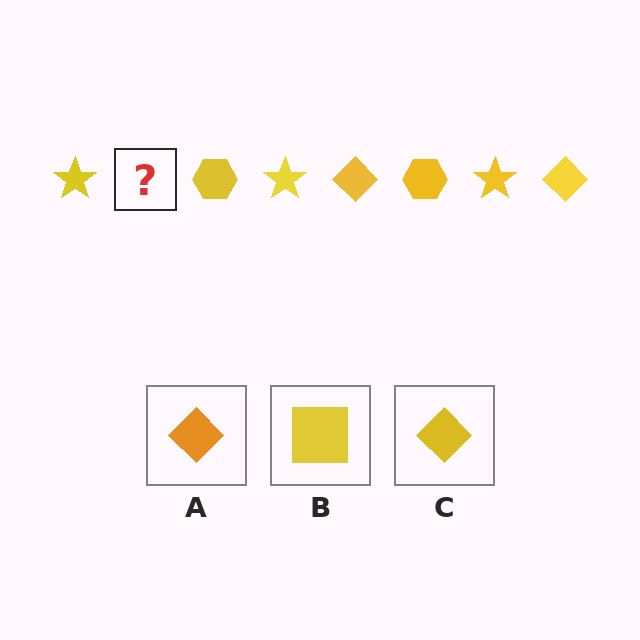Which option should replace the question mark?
Option C.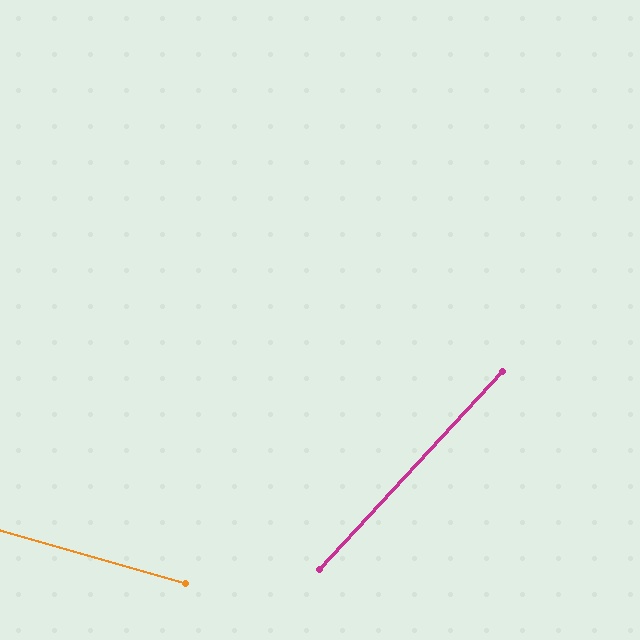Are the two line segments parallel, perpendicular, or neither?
Neither parallel nor perpendicular — they differ by about 63°.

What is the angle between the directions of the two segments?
Approximately 63 degrees.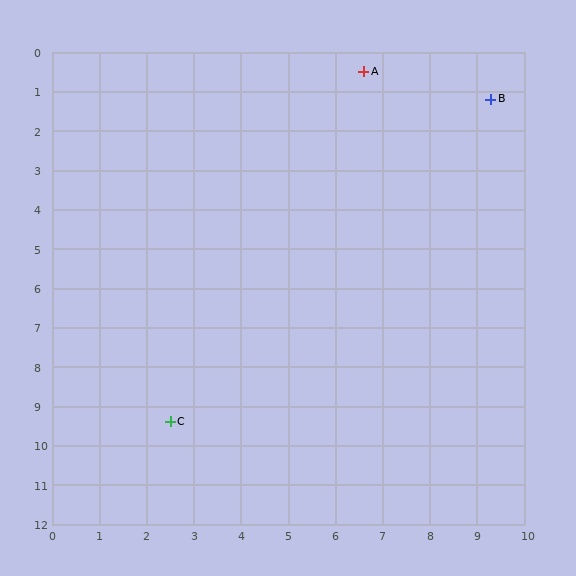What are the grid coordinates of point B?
Point B is at approximately (9.3, 1.2).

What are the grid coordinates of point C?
Point C is at approximately (2.5, 9.4).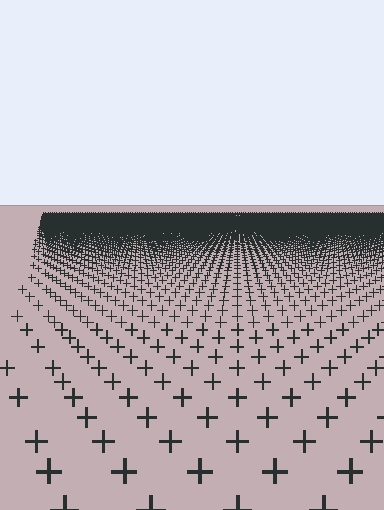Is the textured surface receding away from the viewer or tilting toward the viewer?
The surface is receding away from the viewer. Texture elements get smaller and denser toward the top.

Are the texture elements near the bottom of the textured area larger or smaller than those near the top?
Larger. Near the bottom, elements are closer to the viewer and appear at a bigger on-screen size.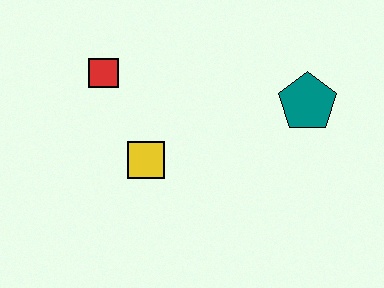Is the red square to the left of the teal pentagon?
Yes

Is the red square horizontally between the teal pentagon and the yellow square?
No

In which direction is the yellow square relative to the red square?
The yellow square is below the red square.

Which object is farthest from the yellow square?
The teal pentagon is farthest from the yellow square.